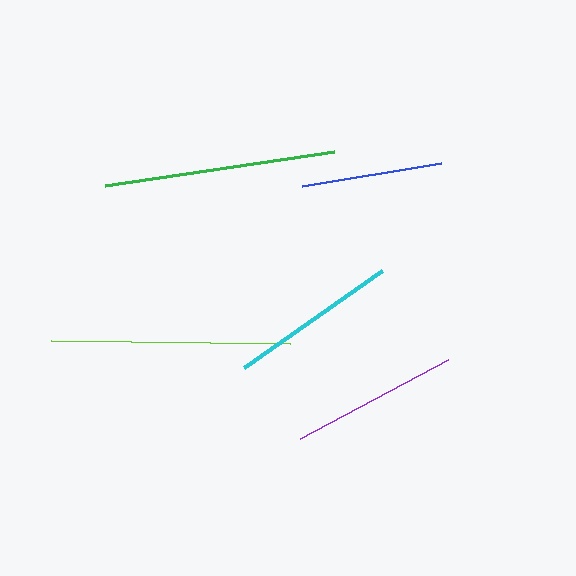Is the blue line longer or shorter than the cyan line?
The cyan line is longer than the blue line.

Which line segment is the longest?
The lime line is the longest at approximately 239 pixels.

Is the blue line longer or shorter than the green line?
The green line is longer than the blue line.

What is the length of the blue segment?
The blue segment is approximately 141 pixels long.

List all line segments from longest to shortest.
From longest to shortest: lime, green, cyan, purple, blue.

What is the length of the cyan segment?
The cyan segment is approximately 169 pixels long.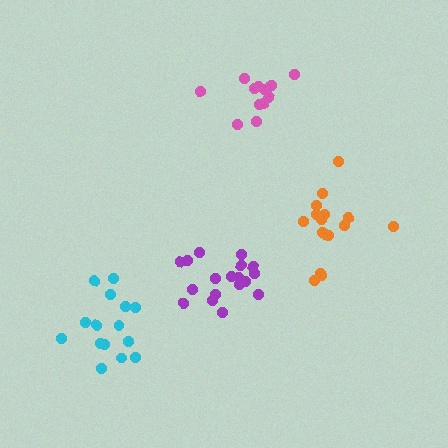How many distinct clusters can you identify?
There are 4 distinct clusters.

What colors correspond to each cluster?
The clusters are colored: purple, cyan, orange, pink.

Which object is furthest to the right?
The orange cluster is rightmost.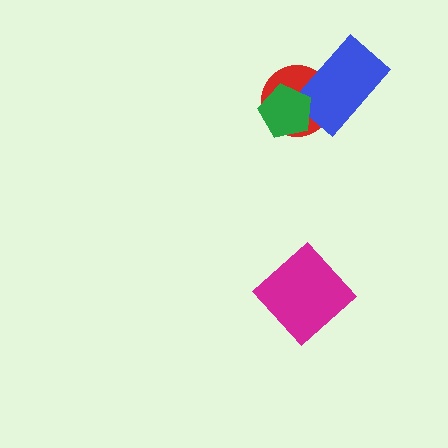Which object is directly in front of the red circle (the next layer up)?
The blue rectangle is directly in front of the red circle.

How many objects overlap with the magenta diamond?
0 objects overlap with the magenta diamond.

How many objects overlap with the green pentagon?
2 objects overlap with the green pentagon.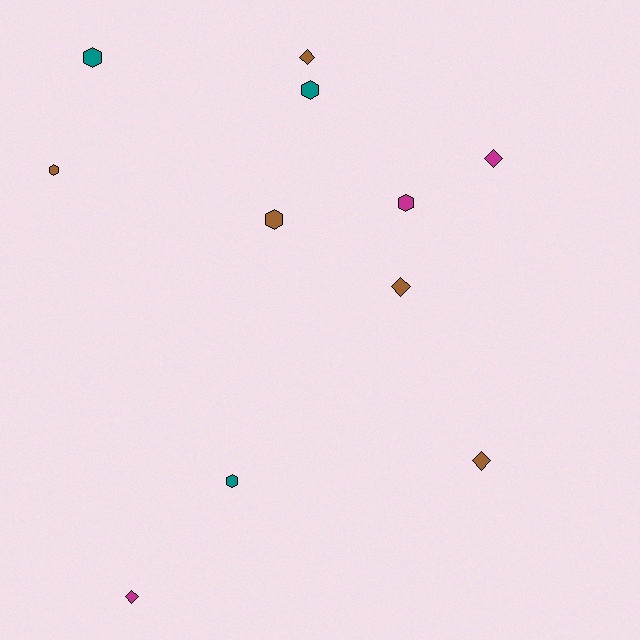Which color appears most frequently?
Brown, with 5 objects.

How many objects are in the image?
There are 11 objects.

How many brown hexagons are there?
There are 2 brown hexagons.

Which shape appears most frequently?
Hexagon, with 6 objects.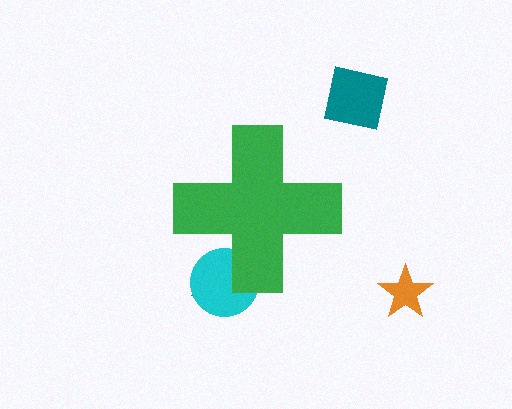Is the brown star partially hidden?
Yes, the brown star is partially hidden behind the green cross.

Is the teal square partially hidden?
No, the teal square is fully visible.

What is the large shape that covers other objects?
A green cross.